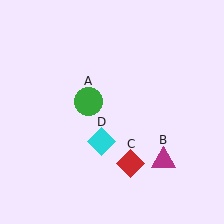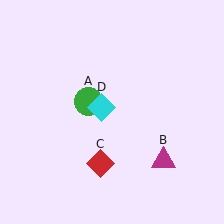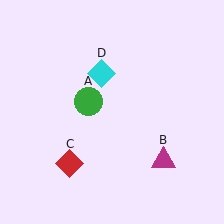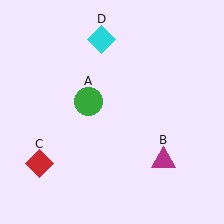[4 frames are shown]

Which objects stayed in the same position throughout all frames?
Green circle (object A) and magenta triangle (object B) remained stationary.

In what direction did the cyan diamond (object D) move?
The cyan diamond (object D) moved up.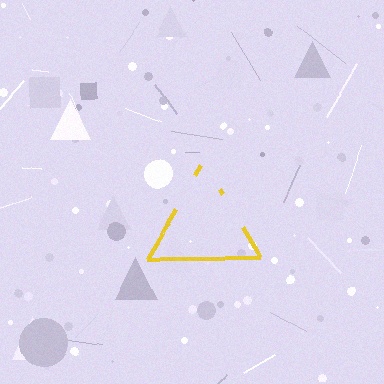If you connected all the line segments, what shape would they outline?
They would outline a triangle.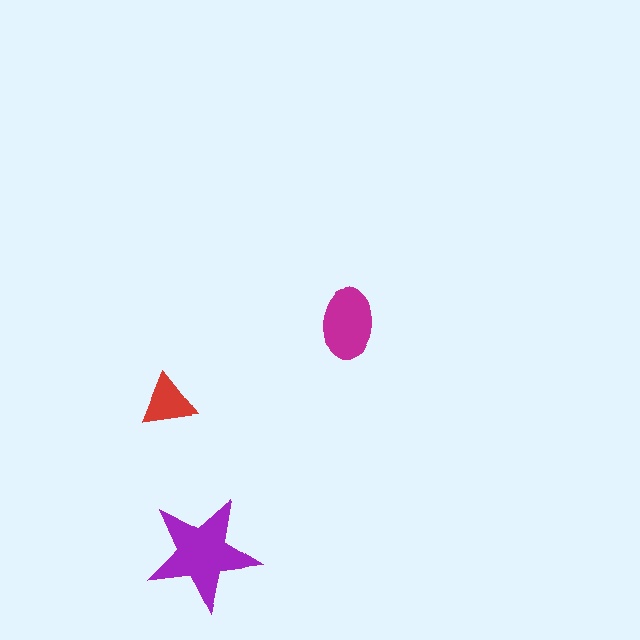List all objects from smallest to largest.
The red triangle, the magenta ellipse, the purple star.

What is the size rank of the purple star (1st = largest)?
1st.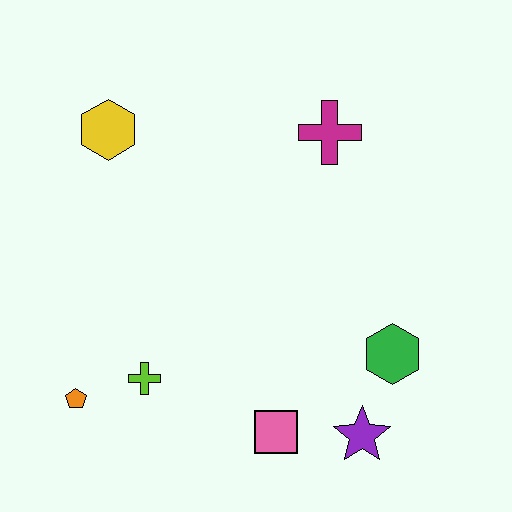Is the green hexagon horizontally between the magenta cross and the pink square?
No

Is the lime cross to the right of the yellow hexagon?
Yes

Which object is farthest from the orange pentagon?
The magenta cross is farthest from the orange pentagon.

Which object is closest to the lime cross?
The orange pentagon is closest to the lime cross.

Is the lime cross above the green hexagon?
No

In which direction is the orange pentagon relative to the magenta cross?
The orange pentagon is below the magenta cross.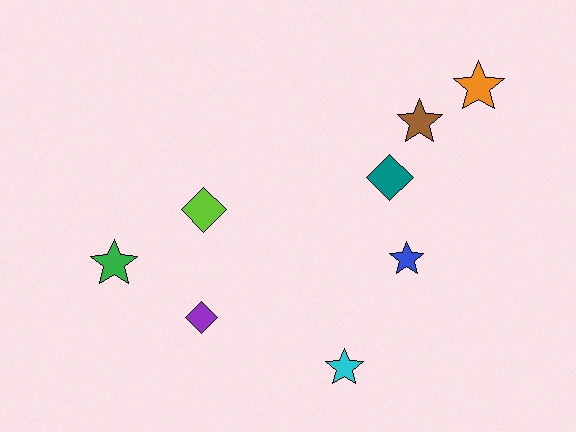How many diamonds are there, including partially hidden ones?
There are 3 diamonds.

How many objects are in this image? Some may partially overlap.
There are 8 objects.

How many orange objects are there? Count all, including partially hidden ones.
There is 1 orange object.